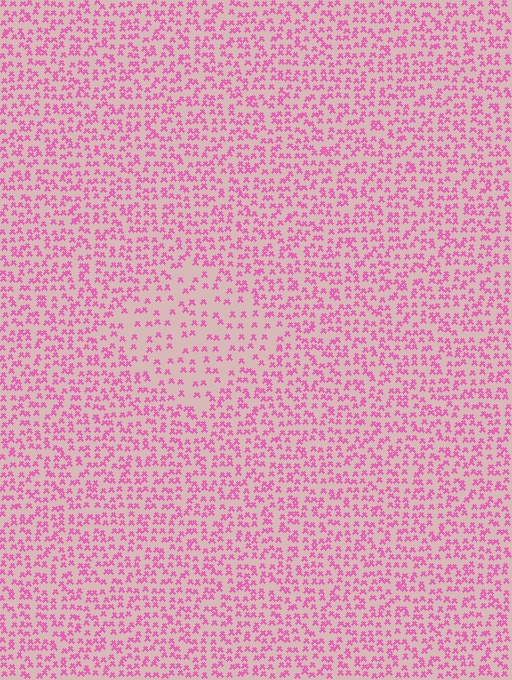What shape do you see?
I see a diamond.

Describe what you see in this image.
The image contains small pink elements arranged at two different densities. A diamond-shaped region is visible where the elements are less densely packed than the surrounding area.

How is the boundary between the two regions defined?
The boundary is defined by a change in element density (approximately 2.0x ratio). All elements are the same color, size, and shape.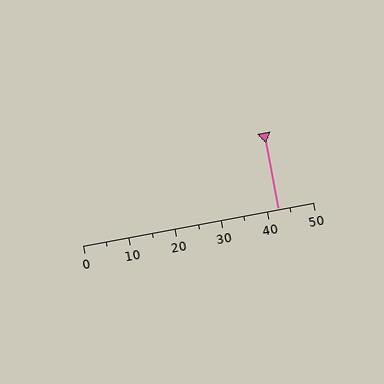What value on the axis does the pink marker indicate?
The marker indicates approximately 42.5.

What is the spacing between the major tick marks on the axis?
The major ticks are spaced 10 apart.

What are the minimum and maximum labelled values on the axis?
The axis runs from 0 to 50.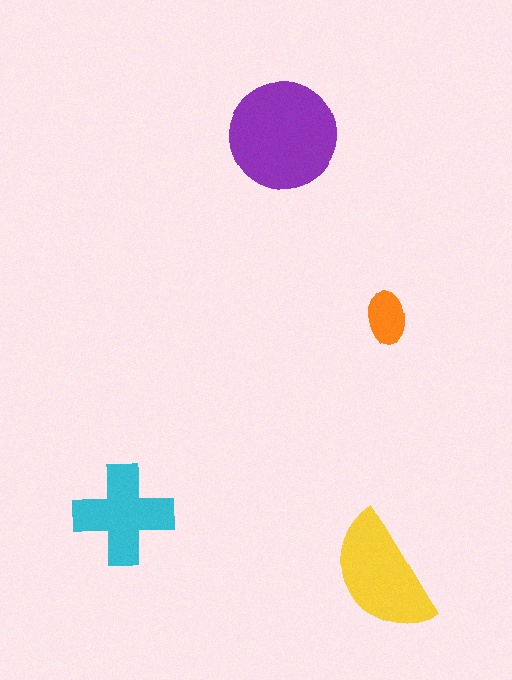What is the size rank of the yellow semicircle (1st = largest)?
2nd.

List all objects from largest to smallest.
The purple circle, the yellow semicircle, the cyan cross, the orange ellipse.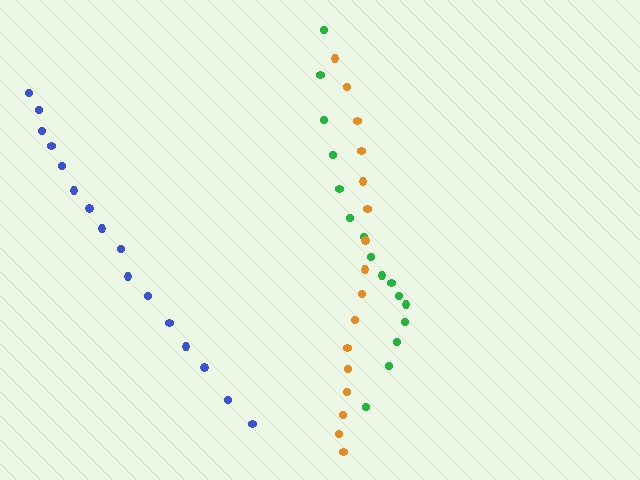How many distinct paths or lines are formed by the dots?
There are 3 distinct paths.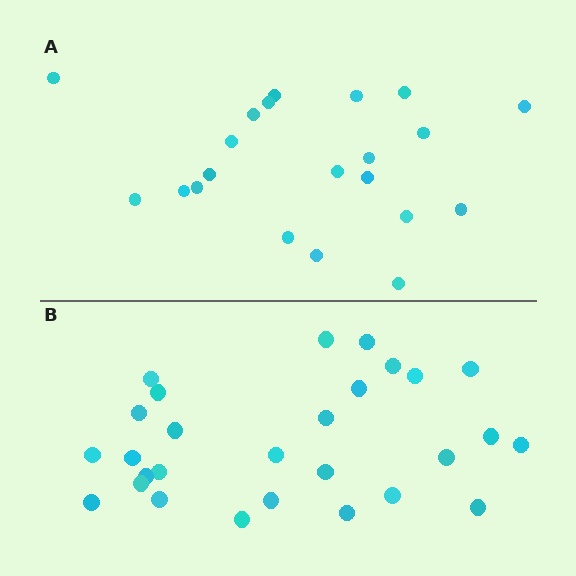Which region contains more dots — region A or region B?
Region B (the bottom region) has more dots.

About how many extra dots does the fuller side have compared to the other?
Region B has roughly 8 or so more dots than region A.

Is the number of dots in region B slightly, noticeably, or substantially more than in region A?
Region B has noticeably more, but not dramatically so. The ratio is roughly 1.3 to 1.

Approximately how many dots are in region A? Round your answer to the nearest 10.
About 20 dots. (The exact count is 21, which rounds to 20.)